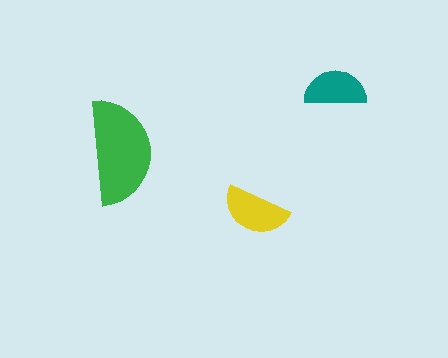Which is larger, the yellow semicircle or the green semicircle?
The green one.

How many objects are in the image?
There are 3 objects in the image.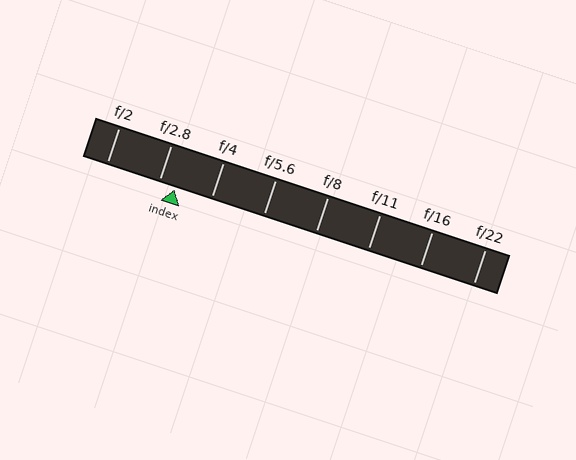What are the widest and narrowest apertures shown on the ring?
The widest aperture shown is f/2 and the narrowest is f/22.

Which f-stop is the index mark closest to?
The index mark is closest to f/2.8.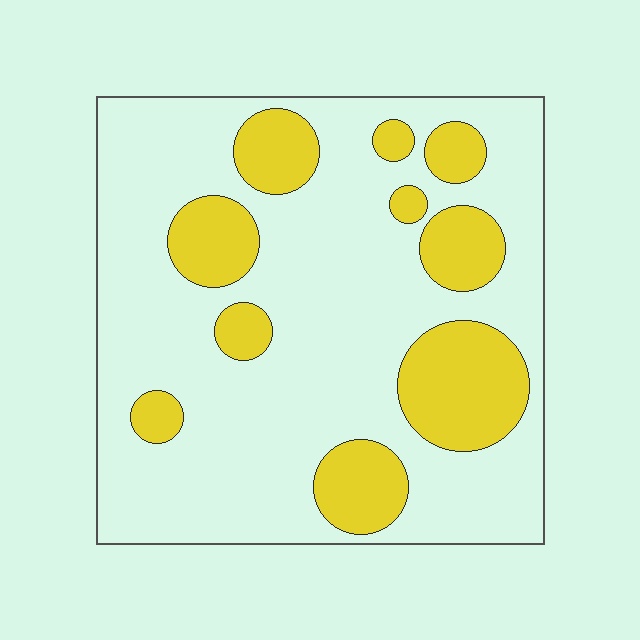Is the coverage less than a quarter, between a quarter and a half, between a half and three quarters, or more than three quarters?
Less than a quarter.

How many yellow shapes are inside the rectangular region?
10.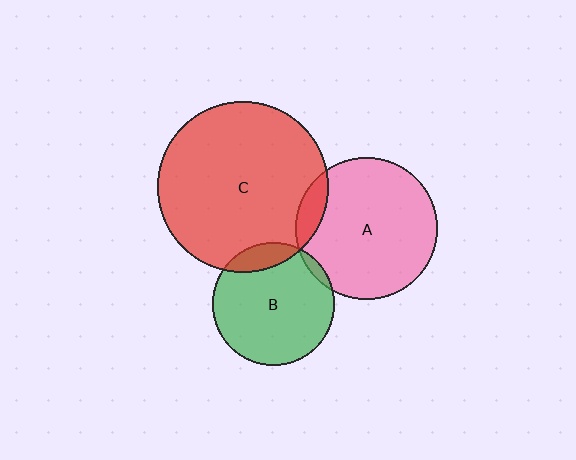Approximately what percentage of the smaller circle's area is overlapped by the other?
Approximately 10%.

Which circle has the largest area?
Circle C (red).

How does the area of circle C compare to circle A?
Approximately 1.5 times.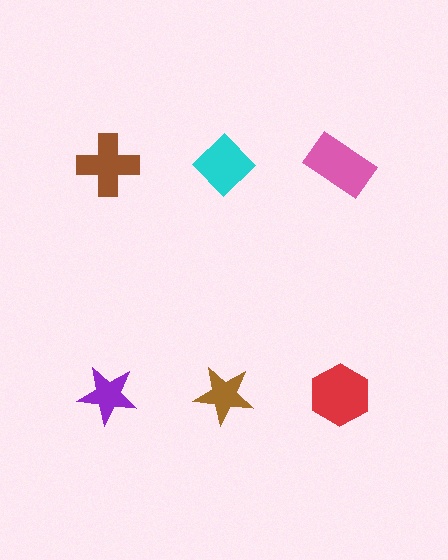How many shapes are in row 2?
3 shapes.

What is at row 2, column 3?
A red hexagon.